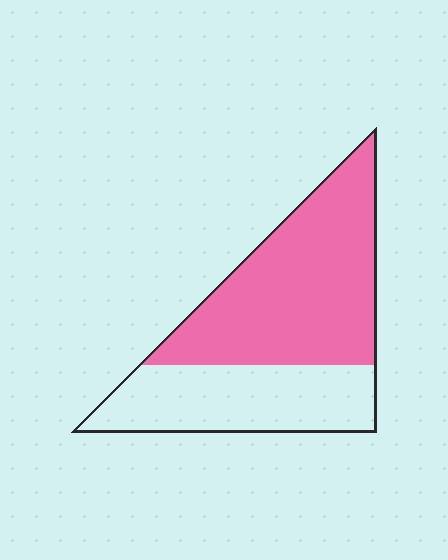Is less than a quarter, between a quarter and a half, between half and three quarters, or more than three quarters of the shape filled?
Between half and three quarters.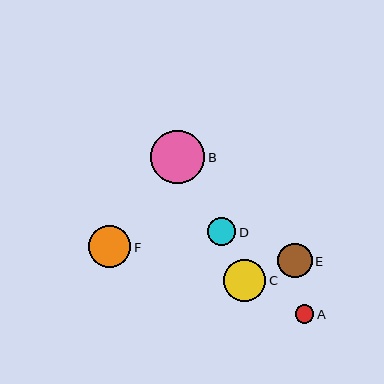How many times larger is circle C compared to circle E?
Circle C is approximately 1.2 times the size of circle E.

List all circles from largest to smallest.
From largest to smallest: B, F, C, E, D, A.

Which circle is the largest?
Circle B is the largest with a size of approximately 54 pixels.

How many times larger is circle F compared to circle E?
Circle F is approximately 1.2 times the size of circle E.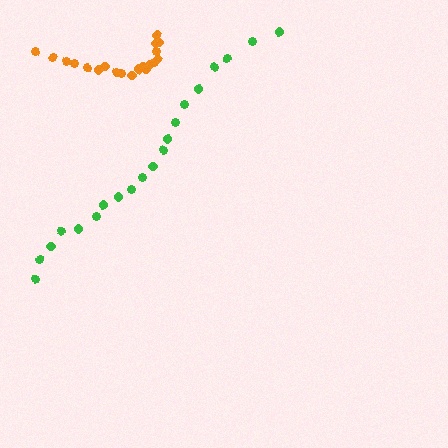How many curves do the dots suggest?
There are 2 distinct paths.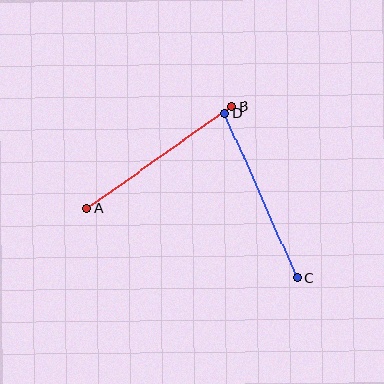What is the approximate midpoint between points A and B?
The midpoint is at approximately (159, 157) pixels.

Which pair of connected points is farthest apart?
Points C and D are farthest apart.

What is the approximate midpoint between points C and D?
The midpoint is at approximately (261, 195) pixels.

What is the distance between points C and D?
The distance is approximately 180 pixels.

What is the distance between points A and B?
The distance is approximately 177 pixels.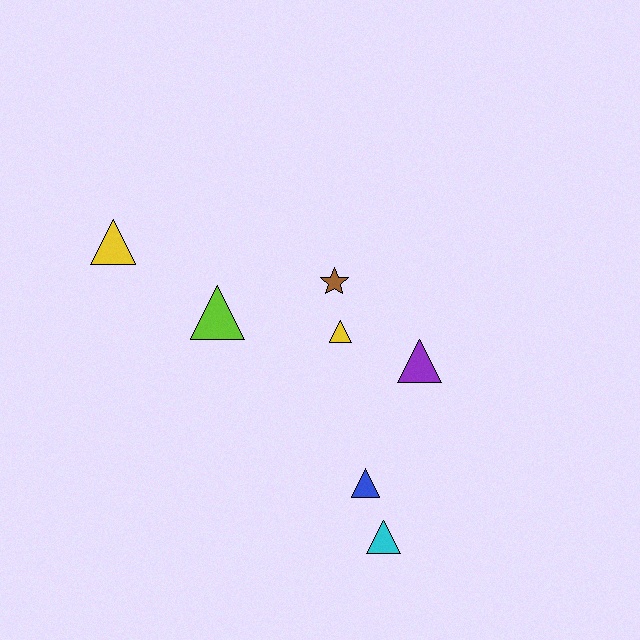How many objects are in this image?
There are 7 objects.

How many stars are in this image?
There is 1 star.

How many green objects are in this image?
There are no green objects.